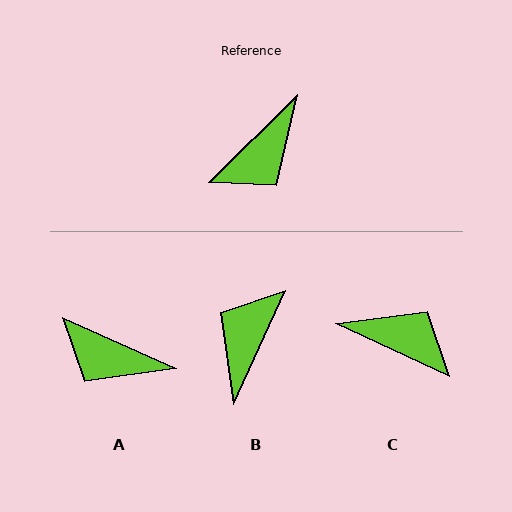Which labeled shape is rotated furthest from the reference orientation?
B, about 159 degrees away.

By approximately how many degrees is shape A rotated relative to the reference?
Approximately 69 degrees clockwise.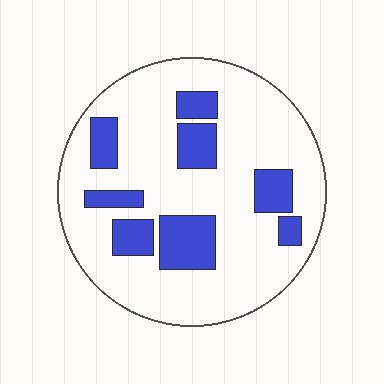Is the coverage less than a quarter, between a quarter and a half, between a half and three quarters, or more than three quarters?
Less than a quarter.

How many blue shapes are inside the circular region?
8.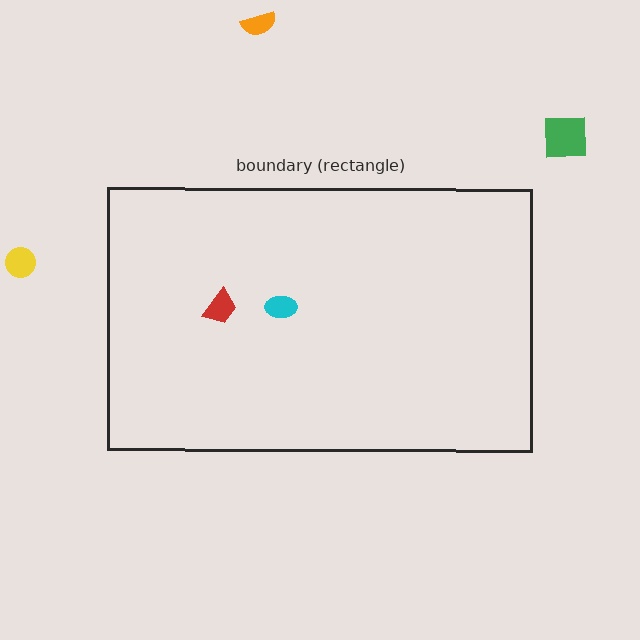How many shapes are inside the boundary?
2 inside, 3 outside.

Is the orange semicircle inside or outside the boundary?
Outside.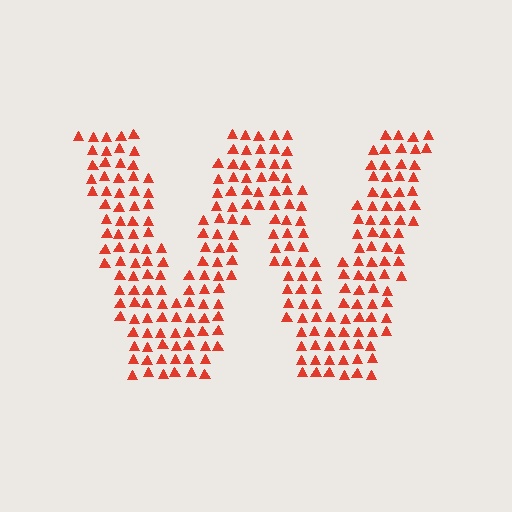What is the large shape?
The large shape is the letter W.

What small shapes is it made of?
It is made of small triangles.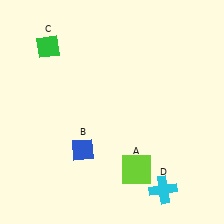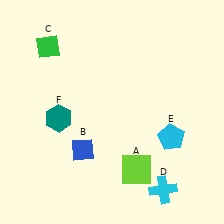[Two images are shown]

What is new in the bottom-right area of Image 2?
A cyan pentagon (E) was added in the bottom-right area of Image 2.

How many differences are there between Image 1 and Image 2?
There are 2 differences between the two images.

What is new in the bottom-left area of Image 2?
A teal hexagon (F) was added in the bottom-left area of Image 2.